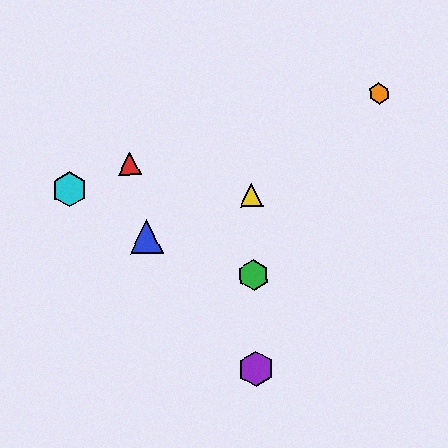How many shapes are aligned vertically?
3 shapes (the green hexagon, the yellow triangle, the purple hexagon) are aligned vertically.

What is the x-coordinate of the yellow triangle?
The yellow triangle is at x≈251.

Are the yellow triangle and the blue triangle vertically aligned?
No, the yellow triangle is at x≈251 and the blue triangle is at x≈147.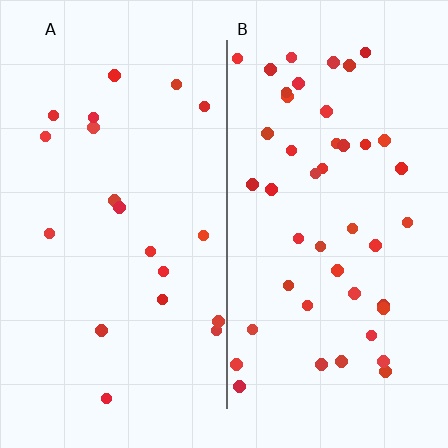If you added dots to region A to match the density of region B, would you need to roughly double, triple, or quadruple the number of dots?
Approximately double.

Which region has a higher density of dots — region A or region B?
B (the right).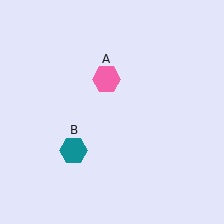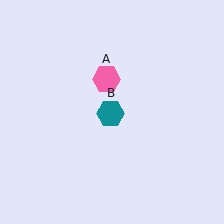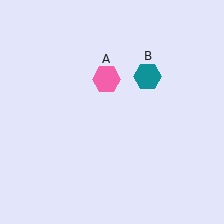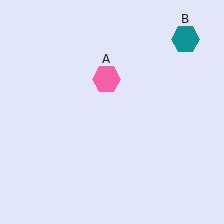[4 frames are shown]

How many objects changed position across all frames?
1 object changed position: teal hexagon (object B).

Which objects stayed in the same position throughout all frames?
Pink hexagon (object A) remained stationary.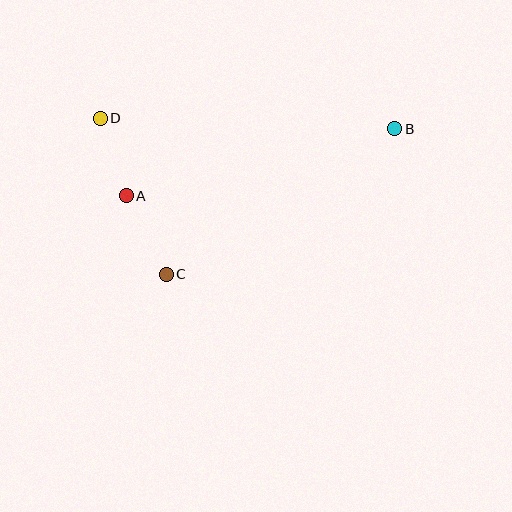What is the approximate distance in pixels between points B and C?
The distance between B and C is approximately 271 pixels.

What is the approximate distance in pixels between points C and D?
The distance between C and D is approximately 169 pixels.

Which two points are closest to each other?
Points A and D are closest to each other.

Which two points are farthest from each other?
Points B and D are farthest from each other.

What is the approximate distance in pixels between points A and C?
The distance between A and C is approximately 88 pixels.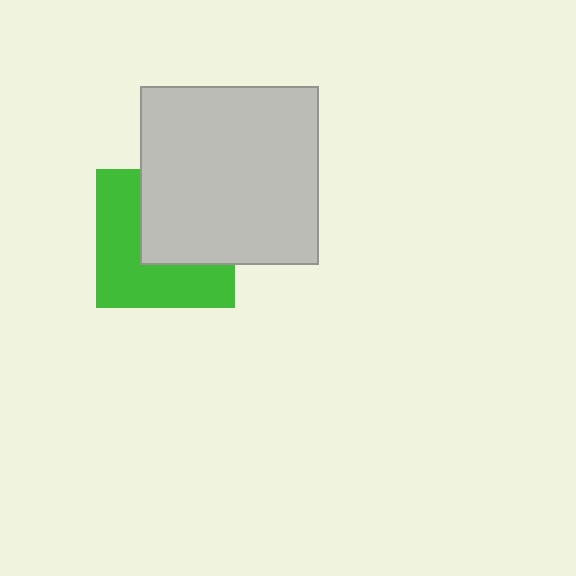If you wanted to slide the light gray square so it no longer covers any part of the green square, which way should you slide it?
Slide it toward the upper-right — that is the most direct way to separate the two shapes.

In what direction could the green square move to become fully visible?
The green square could move toward the lower-left. That would shift it out from behind the light gray square entirely.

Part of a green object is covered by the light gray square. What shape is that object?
It is a square.